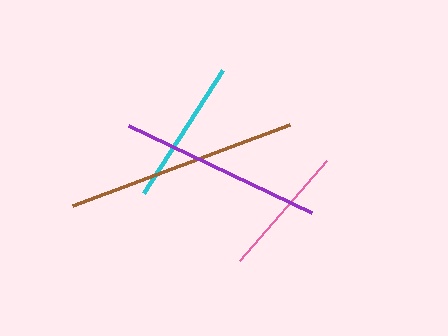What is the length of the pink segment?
The pink segment is approximately 132 pixels long.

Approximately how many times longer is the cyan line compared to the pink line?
The cyan line is approximately 1.1 times the length of the pink line.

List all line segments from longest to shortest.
From longest to shortest: brown, purple, cyan, pink.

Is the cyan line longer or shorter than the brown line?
The brown line is longer than the cyan line.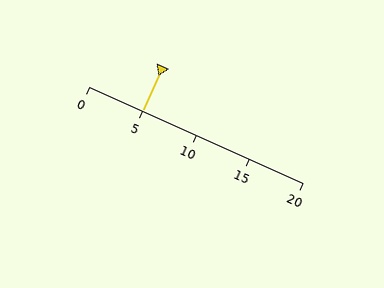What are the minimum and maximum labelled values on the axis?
The axis runs from 0 to 20.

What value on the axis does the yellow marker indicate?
The marker indicates approximately 5.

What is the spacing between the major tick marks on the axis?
The major ticks are spaced 5 apart.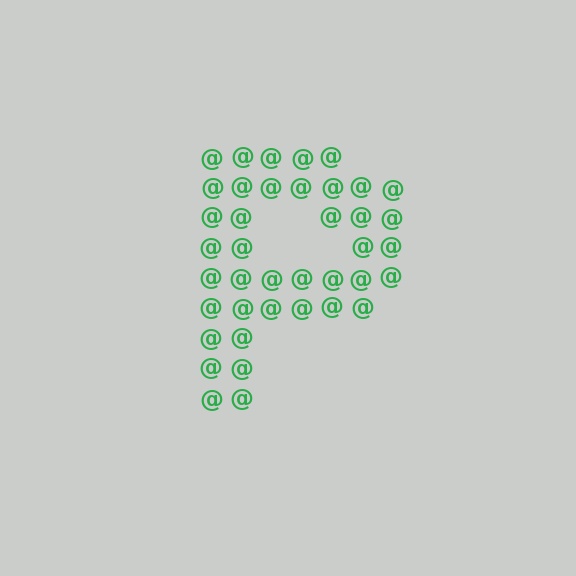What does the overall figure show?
The overall figure shows the letter P.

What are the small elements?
The small elements are at signs.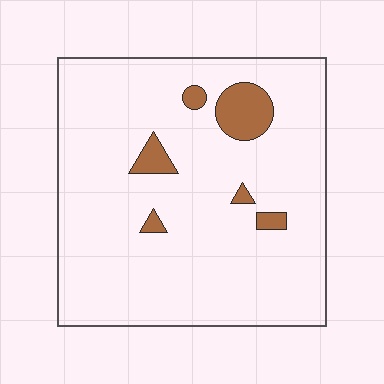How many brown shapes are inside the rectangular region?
6.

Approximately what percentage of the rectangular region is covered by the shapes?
Approximately 10%.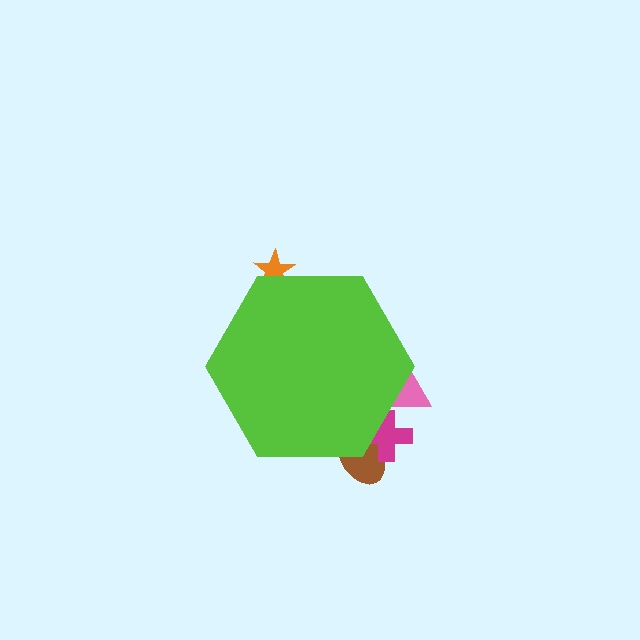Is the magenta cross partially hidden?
Yes, the magenta cross is partially hidden behind the lime hexagon.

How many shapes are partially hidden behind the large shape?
4 shapes are partially hidden.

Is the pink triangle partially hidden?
Yes, the pink triangle is partially hidden behind the lime hexagon.